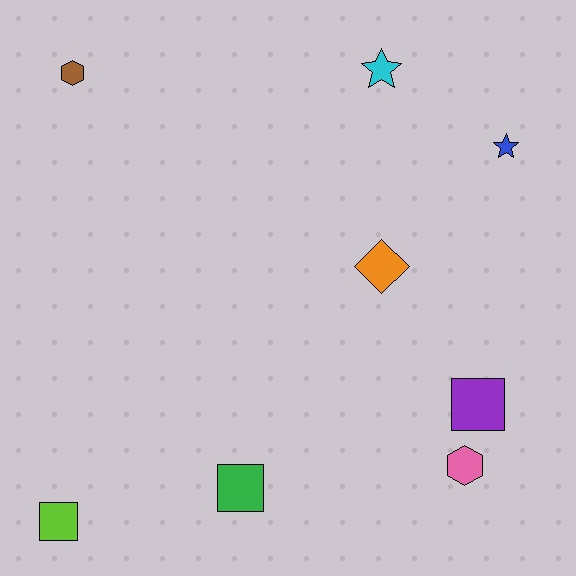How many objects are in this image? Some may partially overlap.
There are 8 objects.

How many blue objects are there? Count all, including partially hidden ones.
There is 1 blue object.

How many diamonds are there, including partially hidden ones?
There is 1 diamond.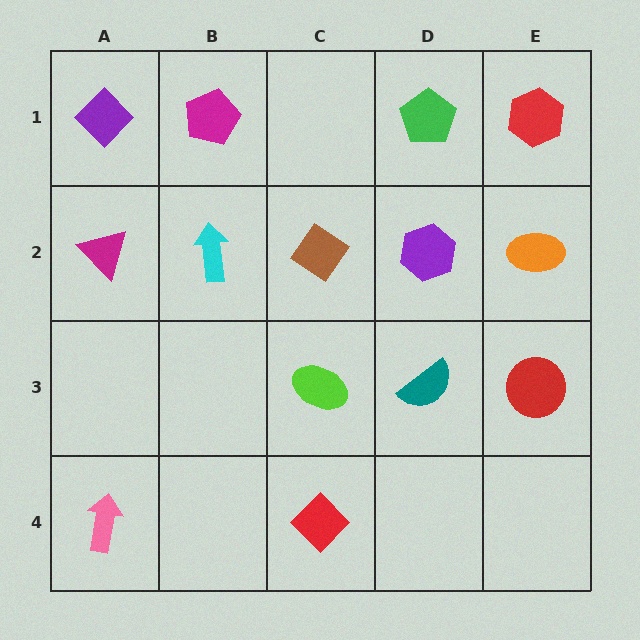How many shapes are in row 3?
3 shapes.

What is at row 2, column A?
A magenta triangle.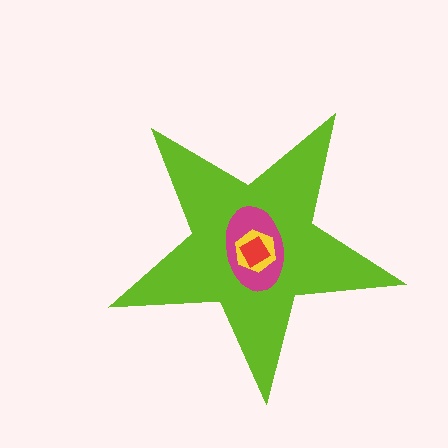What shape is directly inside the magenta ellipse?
The yellow hexagon.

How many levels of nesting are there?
4.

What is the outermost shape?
The lime star.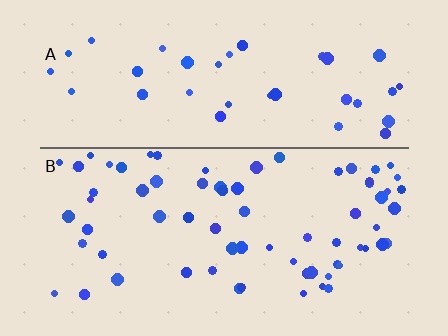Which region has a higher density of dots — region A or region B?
B (the bottom).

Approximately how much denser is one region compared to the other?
Approximately 1.8× — region B over region A.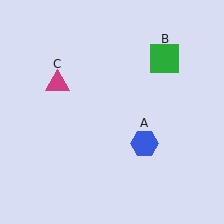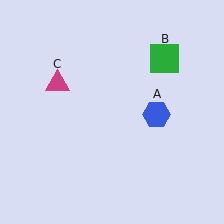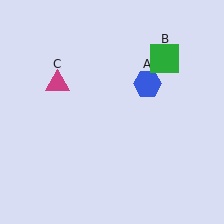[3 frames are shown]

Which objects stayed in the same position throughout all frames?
Green square (object B) and magenta triangle (object C) remained stationary.